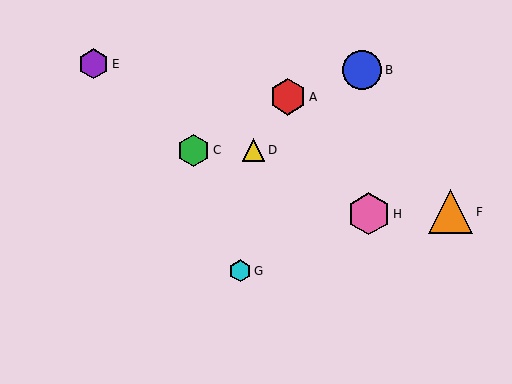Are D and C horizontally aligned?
Yes, both are at y≈150.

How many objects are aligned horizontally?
2 objects (C, D) are aligned horizontally.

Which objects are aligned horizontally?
Objects C, D are aligned horizontally.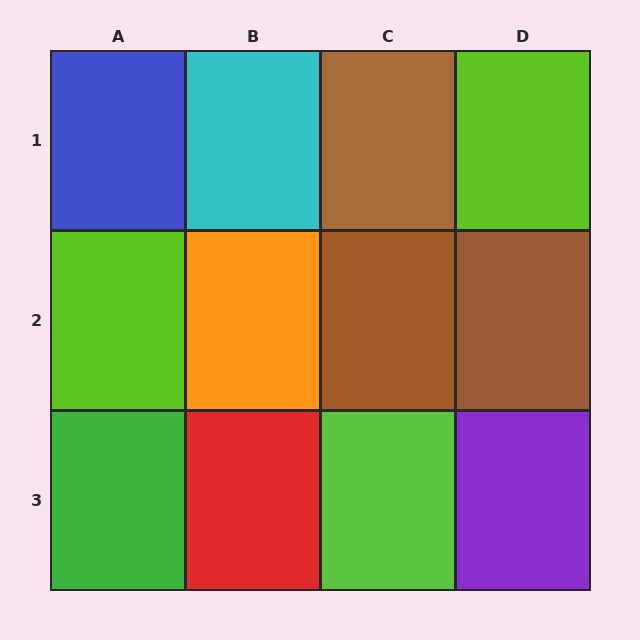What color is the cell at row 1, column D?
Lime.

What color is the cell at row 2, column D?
Brown.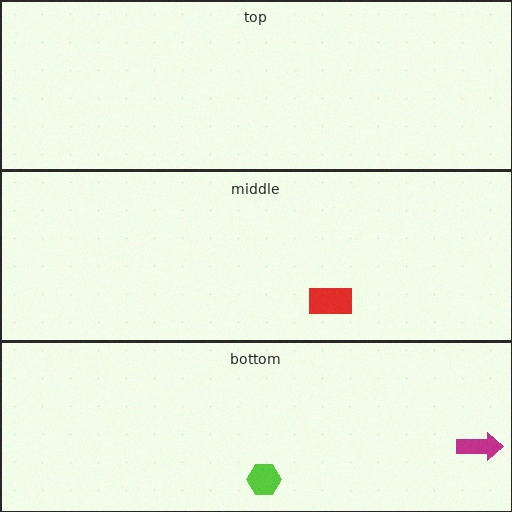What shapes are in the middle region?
The red rectangle.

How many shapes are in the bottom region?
2.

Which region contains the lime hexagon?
The bottom region.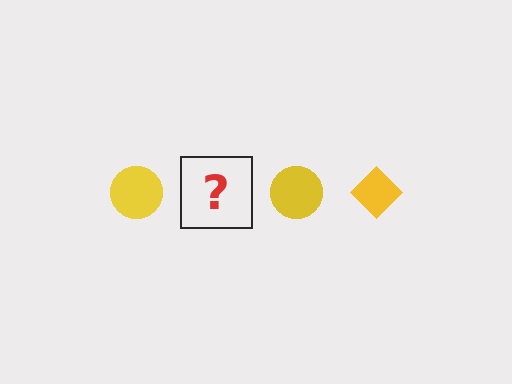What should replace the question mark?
The question mark should be replaced with a yellow diamond.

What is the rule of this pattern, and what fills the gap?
The rule is that the pattern cycles through circle, diamond shapes in yellow. The gap should be filled with a yellow diamond.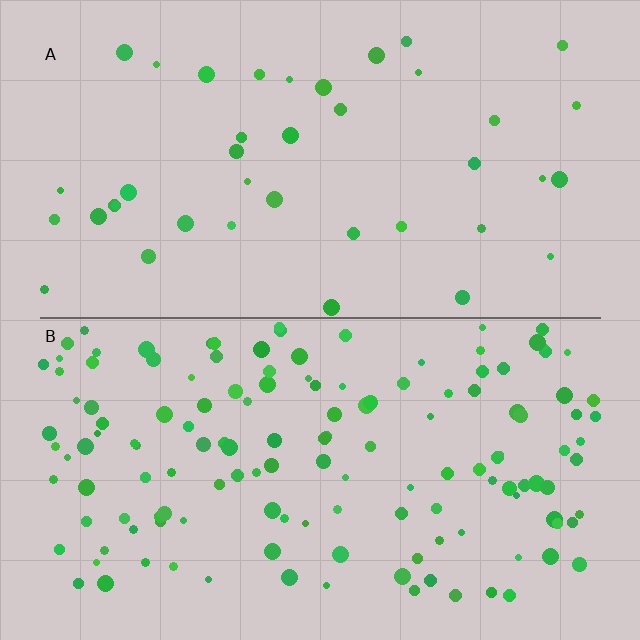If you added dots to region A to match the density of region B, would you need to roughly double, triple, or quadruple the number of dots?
Approximately quadruple.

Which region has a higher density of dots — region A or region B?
B (the bottom).